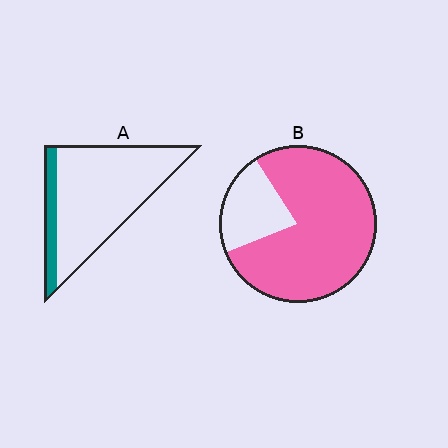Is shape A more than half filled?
No.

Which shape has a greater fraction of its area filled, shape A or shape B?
Shape B.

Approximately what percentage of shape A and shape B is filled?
A is approximately 15% and B is approximately 80%.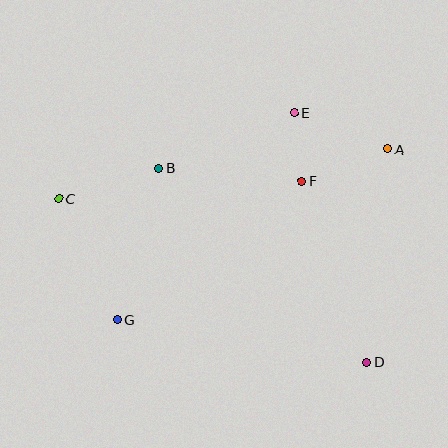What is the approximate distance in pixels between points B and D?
The distance between B and D is approximately 285 pixels.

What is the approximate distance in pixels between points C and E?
The distance between C and E is approximately 251 pixels.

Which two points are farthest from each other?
Points C and D are farthest from each other.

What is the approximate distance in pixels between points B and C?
The distance between B and C is approximately 105 pixels.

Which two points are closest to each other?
Points E and F are closest to each other.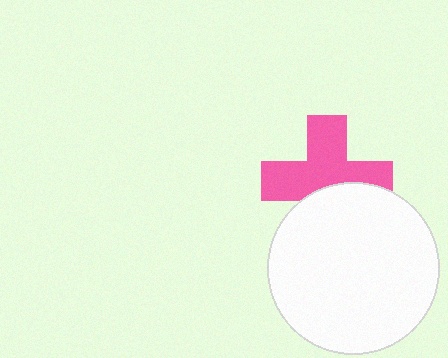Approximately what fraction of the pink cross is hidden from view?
Roughly 36% of the pink cross is hidden behind the white circle.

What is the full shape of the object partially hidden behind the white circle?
The partially hidden object is a pink cross.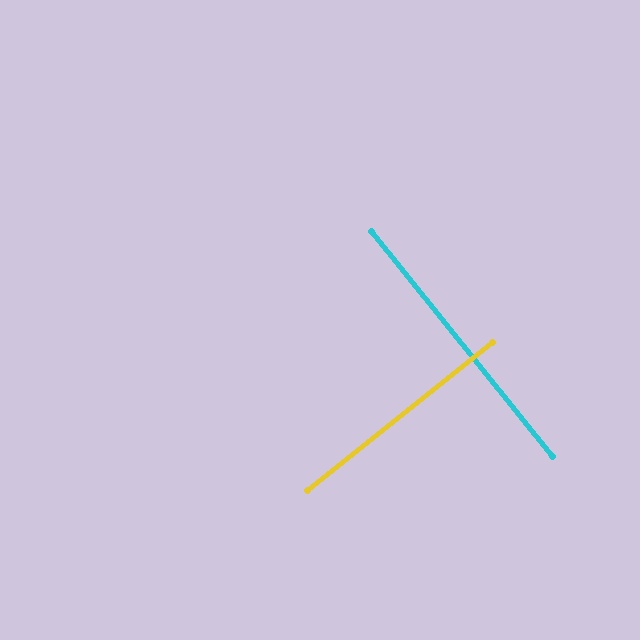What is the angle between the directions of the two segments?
Approximately 90 degrees.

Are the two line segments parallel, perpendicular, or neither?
Perpendicular — they meet at approximately 90°.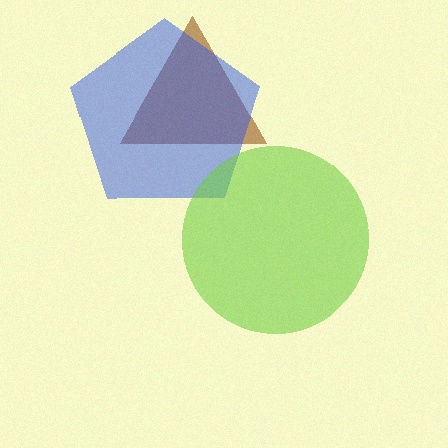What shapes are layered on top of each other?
The layered shapes are: a brown triangle, a blue pentagon, a lime circle.